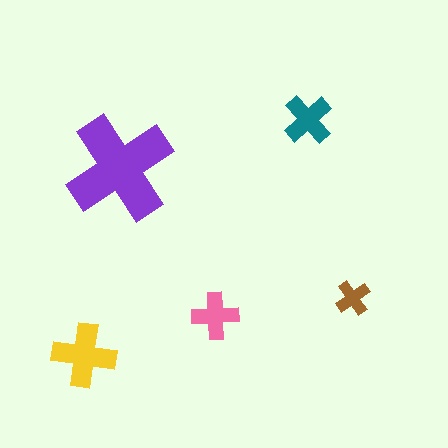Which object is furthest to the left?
The yellow cross is leftmost.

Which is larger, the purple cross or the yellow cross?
The purple one.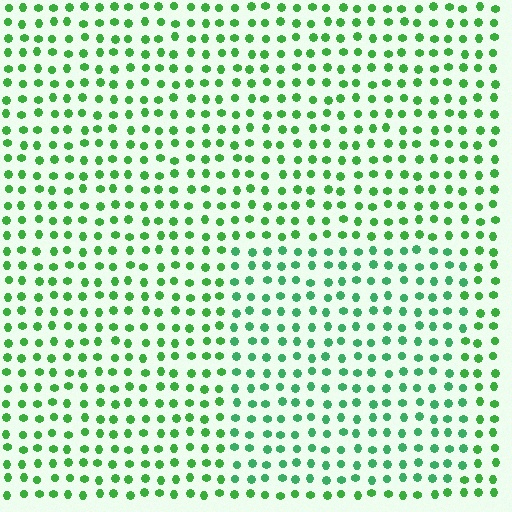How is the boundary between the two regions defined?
The boundary is defined purely by a slight shift in hue (about 21 degrees). Spacing, size, and orientation are identical on both sides.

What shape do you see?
I see a rectangle.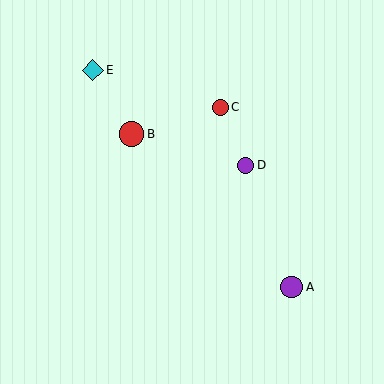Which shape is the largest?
The red circle (labeled B) is the largest.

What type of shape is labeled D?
Shape D is a purple circle.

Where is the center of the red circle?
The center of the red circle is at (220, 107).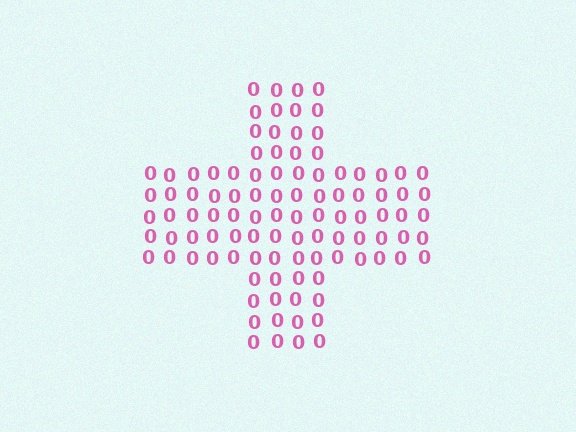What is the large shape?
The large shape is a cross.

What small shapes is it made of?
It is made of small digit 0's.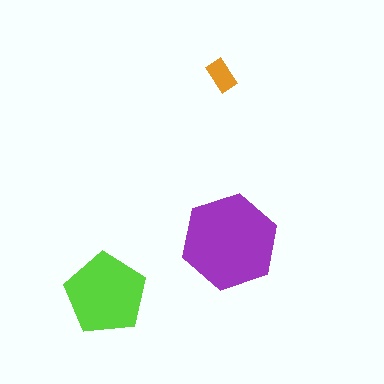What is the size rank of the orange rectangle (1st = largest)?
3rd.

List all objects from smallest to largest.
The orange rectangle, the lime pentagon, the purple hexagon.